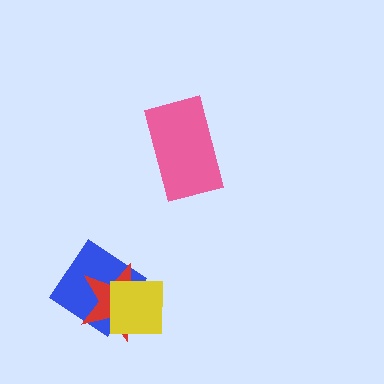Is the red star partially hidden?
Yes, it is partially covered by another shape.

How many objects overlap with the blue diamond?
2 objects overlap with the blue diamond.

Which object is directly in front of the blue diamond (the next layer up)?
The red star is directly in front of the blue diamond.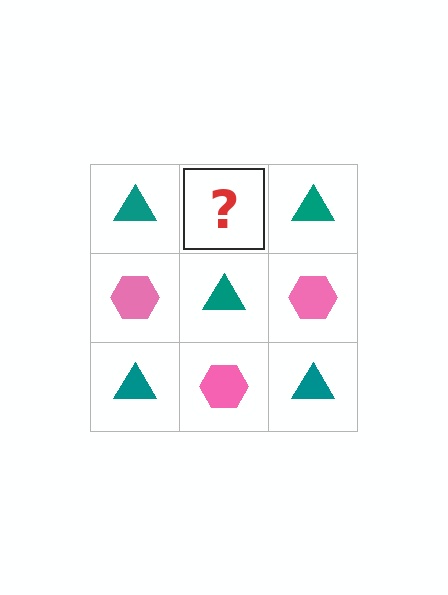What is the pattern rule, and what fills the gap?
The rule is that it alternates teal triangle and pink hexagon in a checkerboard pattern. The gap should be filled with a pink hexagon.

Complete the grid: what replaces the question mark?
The question mark should be replaced with a pink hexagon.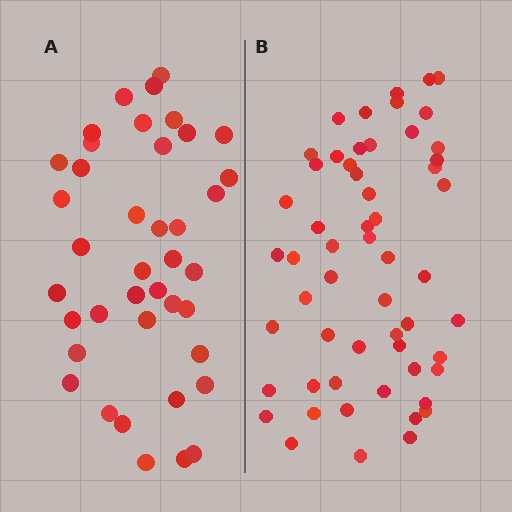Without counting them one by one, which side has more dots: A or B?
Region B (the right region) has more dots.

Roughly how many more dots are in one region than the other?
Region B has approximately 15 more dots than region A.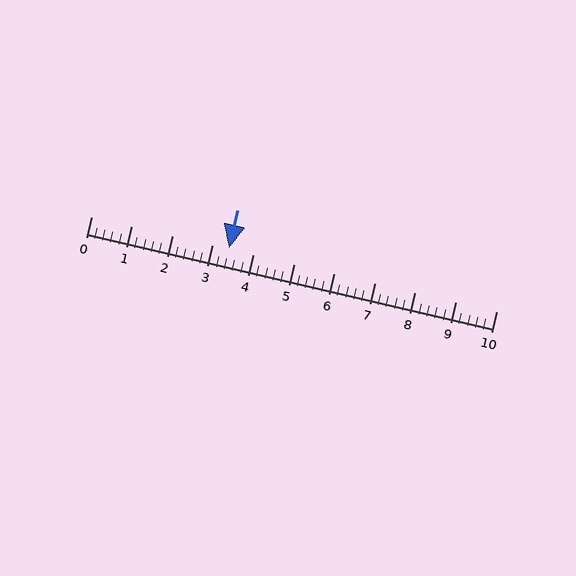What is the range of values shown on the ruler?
The ruler shows values from 0 to 10.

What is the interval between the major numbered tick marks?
The major tick marks are spaced 1 units apart.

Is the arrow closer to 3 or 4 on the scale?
The arrow is closer to 3.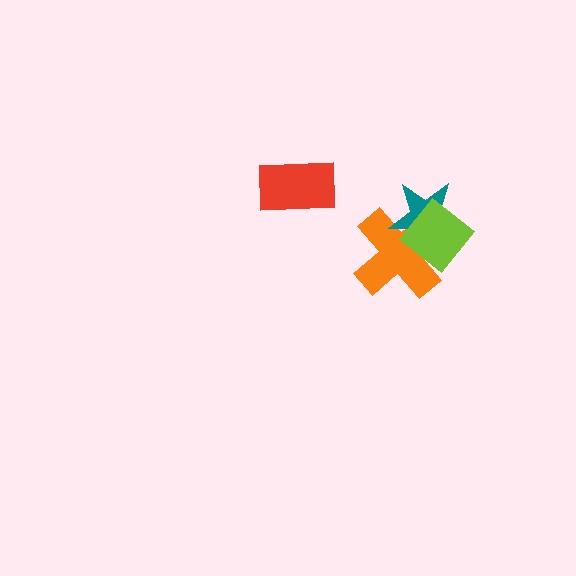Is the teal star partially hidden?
Yes, it is partially covered by another shape.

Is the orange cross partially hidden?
Yes, it is partially covered by another shape.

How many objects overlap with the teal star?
2 objects overlap with the teal star.